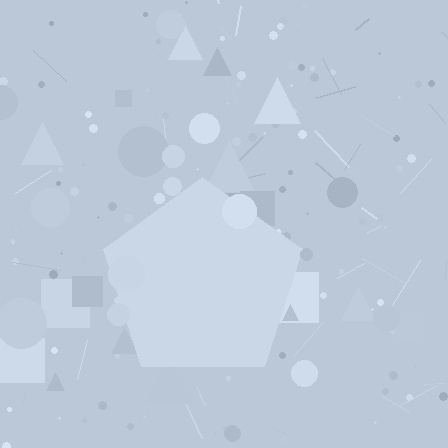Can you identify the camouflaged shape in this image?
The camouflaged shape is a pentagon.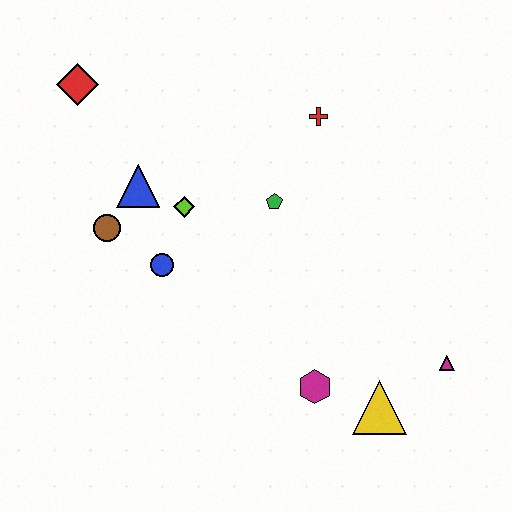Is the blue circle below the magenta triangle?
No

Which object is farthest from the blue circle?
The magenta triangle is farthest from the blue circle.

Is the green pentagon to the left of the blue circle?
No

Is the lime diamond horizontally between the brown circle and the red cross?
Yes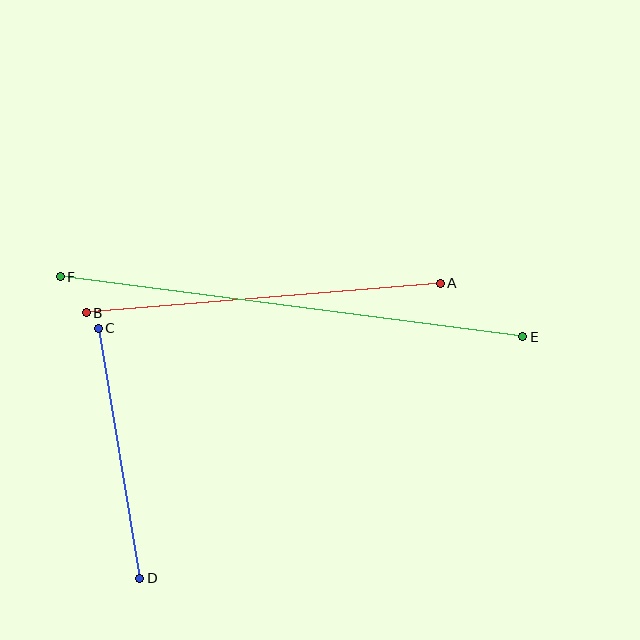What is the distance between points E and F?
The distance is approximately 467 pixels.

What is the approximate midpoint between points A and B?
The midpoint is at approximately (263, 298) pixels.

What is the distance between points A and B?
The distance is approximately 355 pixels.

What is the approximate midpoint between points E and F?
The midpoint is at approximately (292, 307) pixels.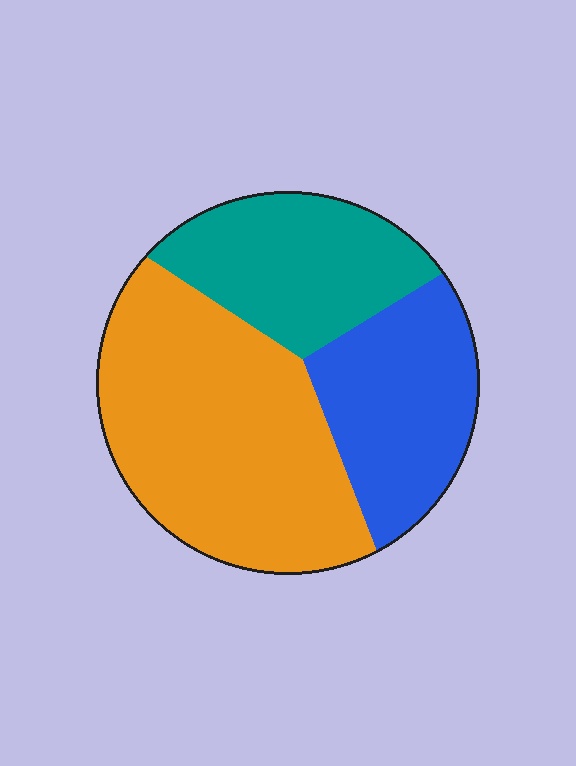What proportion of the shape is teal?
Teal covers roughly 25% of the shape.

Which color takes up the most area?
Orange, at roughly 50%.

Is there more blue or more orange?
Orange.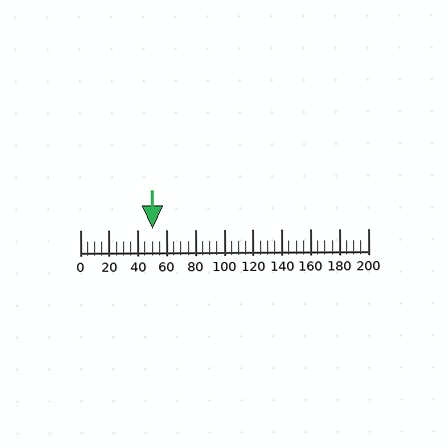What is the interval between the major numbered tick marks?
The major tick marks are spaced 20 units apart.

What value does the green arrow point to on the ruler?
The green arrow points to approximately 50.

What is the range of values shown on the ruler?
The ruler shows values from 0 to 200.